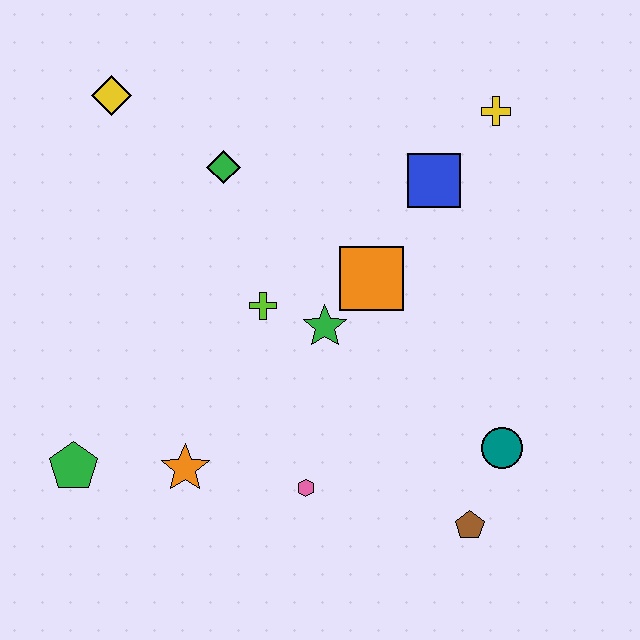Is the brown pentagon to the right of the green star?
Yes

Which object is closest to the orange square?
The green star is closest to the orange square.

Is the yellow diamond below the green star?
No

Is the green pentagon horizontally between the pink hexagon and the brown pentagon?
No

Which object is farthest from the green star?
The yellow diamond is farthest from the green star.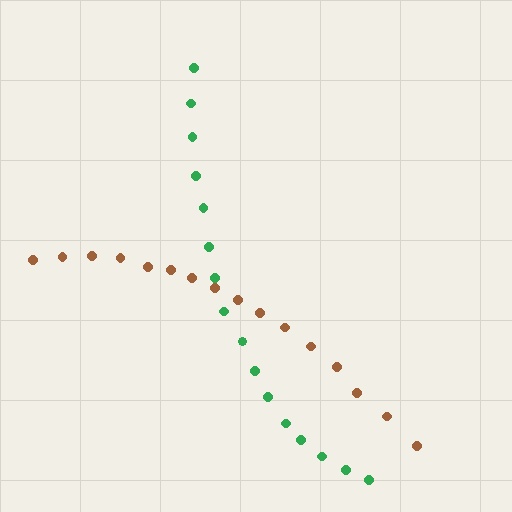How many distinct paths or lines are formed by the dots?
There are 2 distinct paths.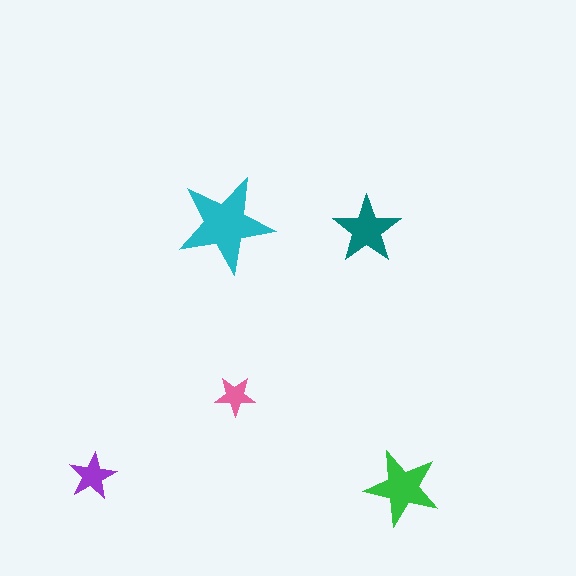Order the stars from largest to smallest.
the cyan one, the green one, the teal one, the purple one, the pink one.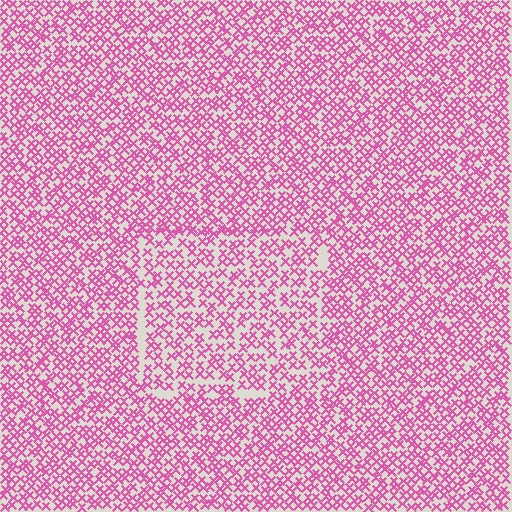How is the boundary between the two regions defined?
The boundary is defined by a change in element density (approximately 1.4x ratio). All elements are the same color, size, and shape.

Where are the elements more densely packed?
The elements are more densely packed outside the rectangle boundary.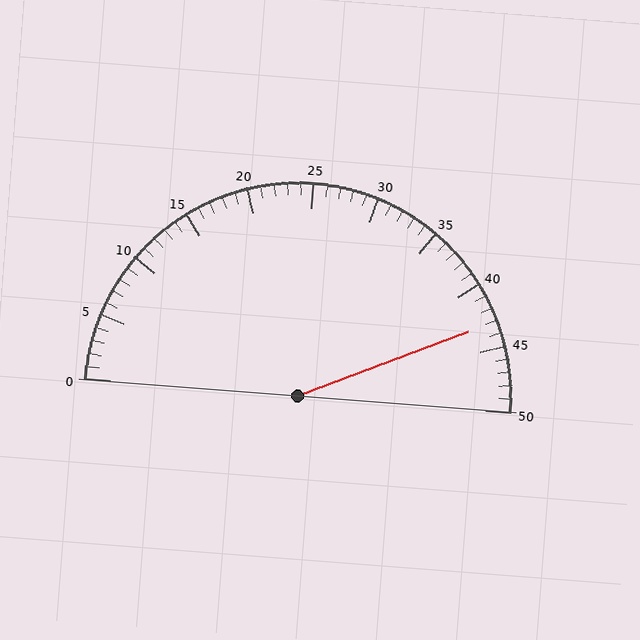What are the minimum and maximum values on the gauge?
The gauge ranges from 0 to 50.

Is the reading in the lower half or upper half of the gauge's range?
The reading is in the upper half of the range (0 to 50).